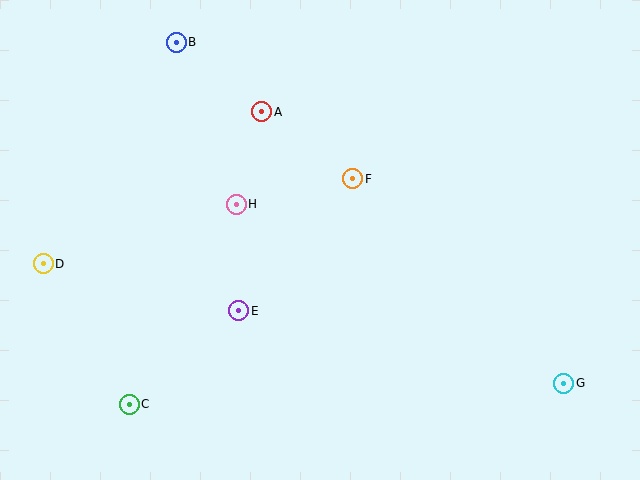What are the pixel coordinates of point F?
Point F is at (353, 179).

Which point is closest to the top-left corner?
Point B is closest to the top-left corner.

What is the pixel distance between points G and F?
The distance between G and F is 293 pixels.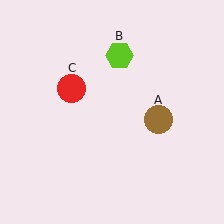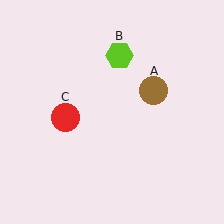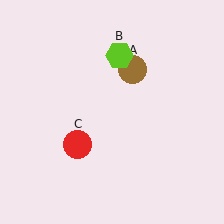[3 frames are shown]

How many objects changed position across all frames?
2 objects changed position: brown circle (object A), red circle (object C).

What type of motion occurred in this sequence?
The brown circle (object A), red circle (object C) rotated counterclockwise around the center of the scene.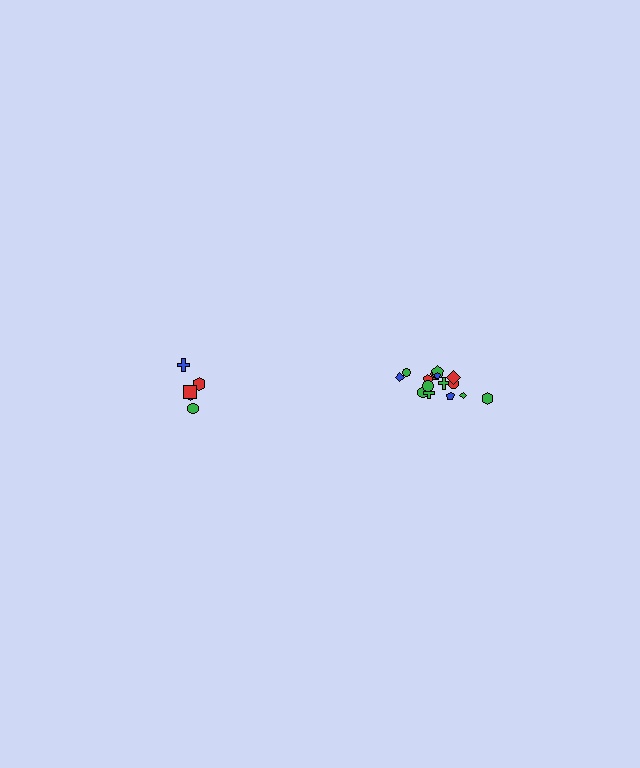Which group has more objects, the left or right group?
The right group.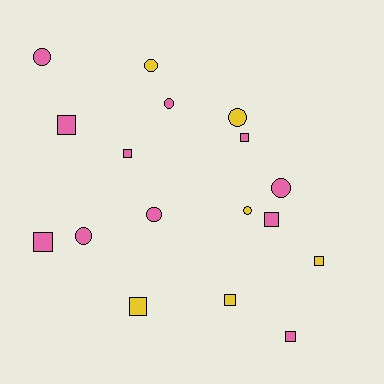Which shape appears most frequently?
Square, with 9 objects.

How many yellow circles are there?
There are 3 yellow circles.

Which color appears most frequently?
Pink, with 11 objects.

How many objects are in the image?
There are 17 objects.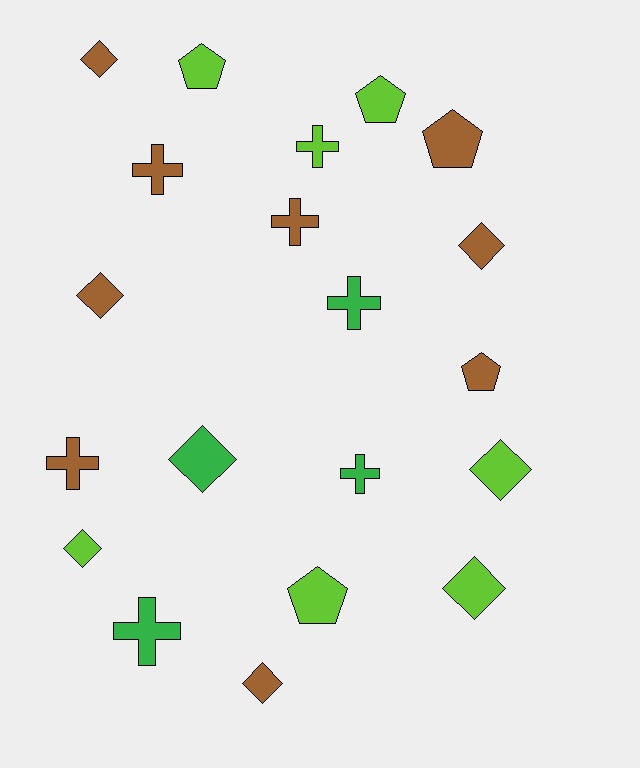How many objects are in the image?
There are 20 objects.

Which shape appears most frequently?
Diamond, with 8 objects.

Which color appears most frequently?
Brown, with 9 objects.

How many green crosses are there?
There are 3 green crosses.